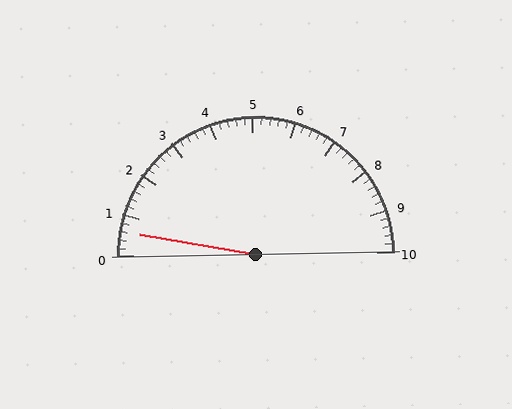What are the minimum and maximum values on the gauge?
The gauge ranges from 0 to 10.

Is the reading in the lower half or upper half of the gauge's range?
The reading is in the lower half of the range (0 to 10).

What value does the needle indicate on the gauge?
The needle indicates approximately 0.6.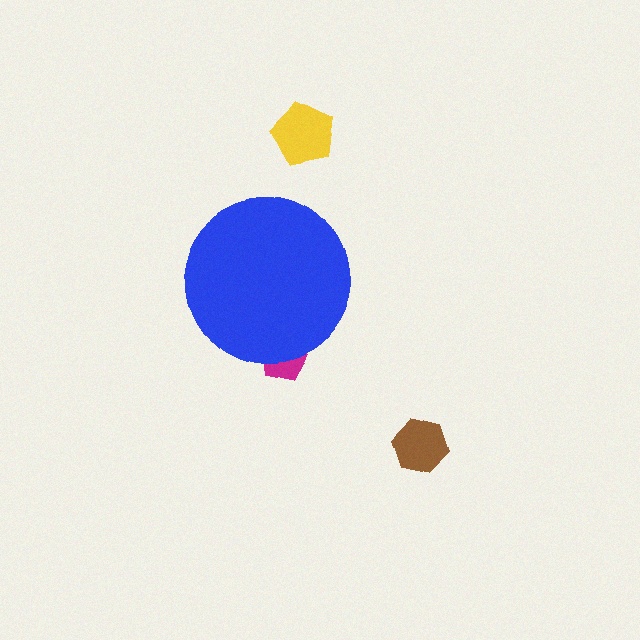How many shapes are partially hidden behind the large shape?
1 shape is partially hidden.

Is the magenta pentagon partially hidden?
Yes, the magenta pentagon is partially hidden behind the blue circle.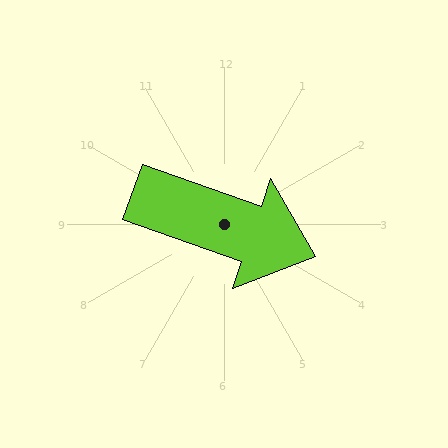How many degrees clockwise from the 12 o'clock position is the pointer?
Approximately 109 degrees.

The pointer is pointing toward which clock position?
Roughly 4 o'clock.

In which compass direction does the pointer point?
East.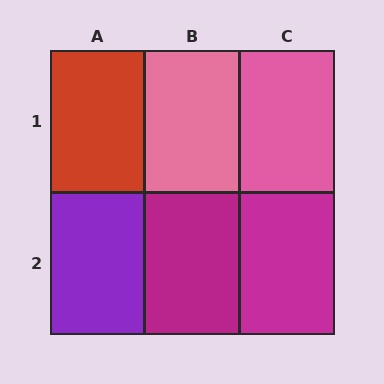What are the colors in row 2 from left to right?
Purple, magenta, magenta.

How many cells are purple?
1 cell is purple.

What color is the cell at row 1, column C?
Pink.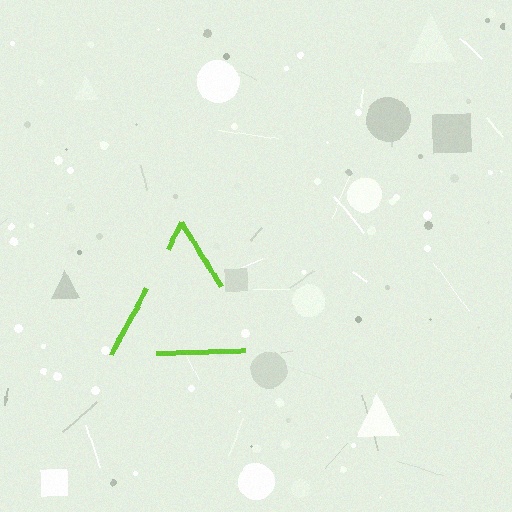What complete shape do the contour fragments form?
The contour fragments form a triangle.